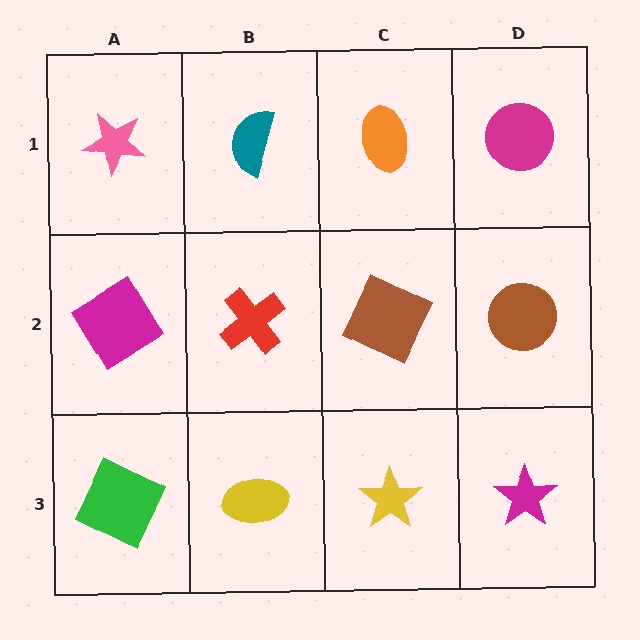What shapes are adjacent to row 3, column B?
A red cross (row 2, column B), a green square (row 3, column A), a yellow star (row 3, column C).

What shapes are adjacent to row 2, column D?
A magenta circle (row 1, column D), a magenta star (row 3, column D), a brown square (row 2, column C).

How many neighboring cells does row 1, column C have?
3.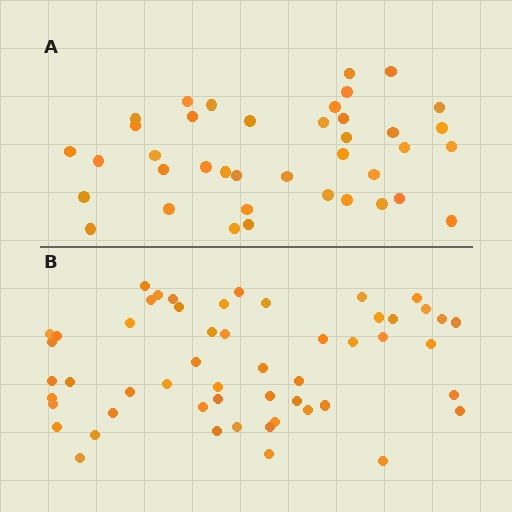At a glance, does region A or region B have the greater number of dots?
Region B (the bottom region) has more dots.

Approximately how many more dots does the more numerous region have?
Region B has approximately 15 more dots than region A.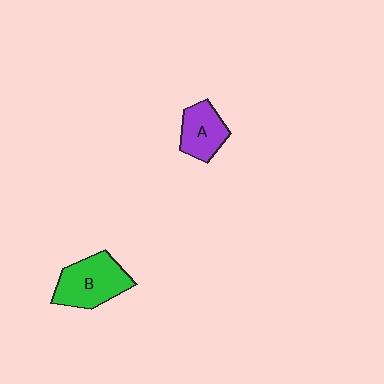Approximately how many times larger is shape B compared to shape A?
Approximately 1.4 times.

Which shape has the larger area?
Shape B (green).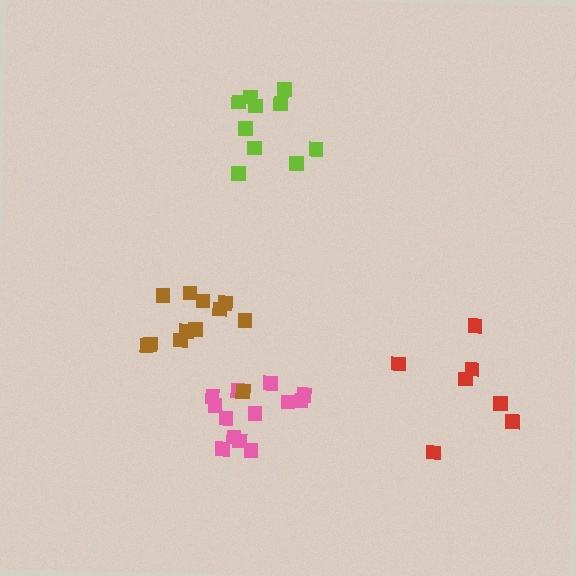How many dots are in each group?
Group 1: 7 dots, Group 2: 10 dots, Group 3: 13 dots, Group 4: 12 dots (42 total).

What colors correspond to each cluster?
The clusters are colored: red, lime, pink, brown.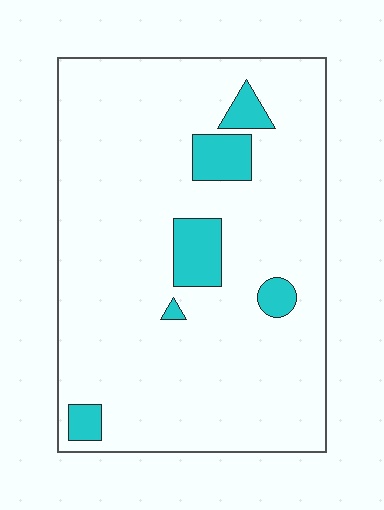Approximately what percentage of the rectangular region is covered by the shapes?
Approximately 10%.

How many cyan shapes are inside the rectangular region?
6.